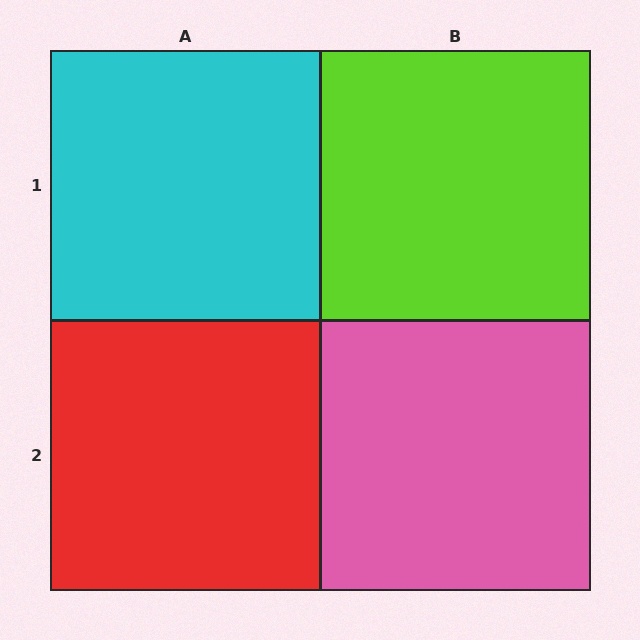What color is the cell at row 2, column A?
Red.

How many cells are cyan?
1 cell is cyan.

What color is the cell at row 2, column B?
Pink.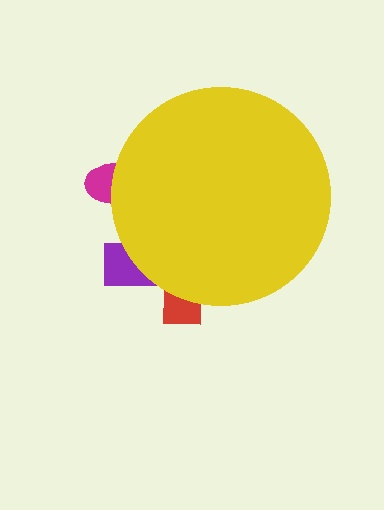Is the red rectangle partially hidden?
Yes, the red rectangle is partially hidden behind the yellow circle.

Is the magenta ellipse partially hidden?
Yes, the magenta ellipse is partially hidden behind the yellow circle.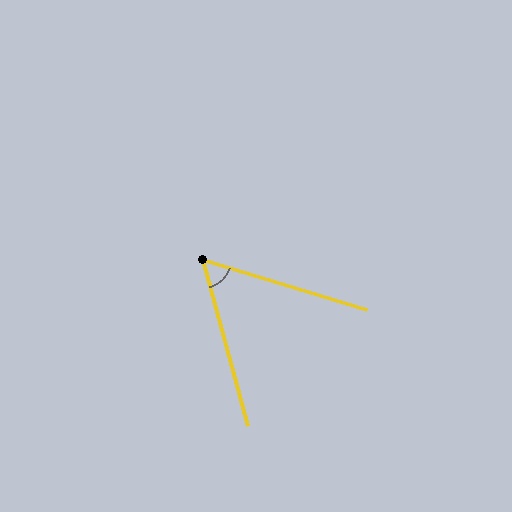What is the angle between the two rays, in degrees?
Approximately 58 degrees.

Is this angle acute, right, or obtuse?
It is acute.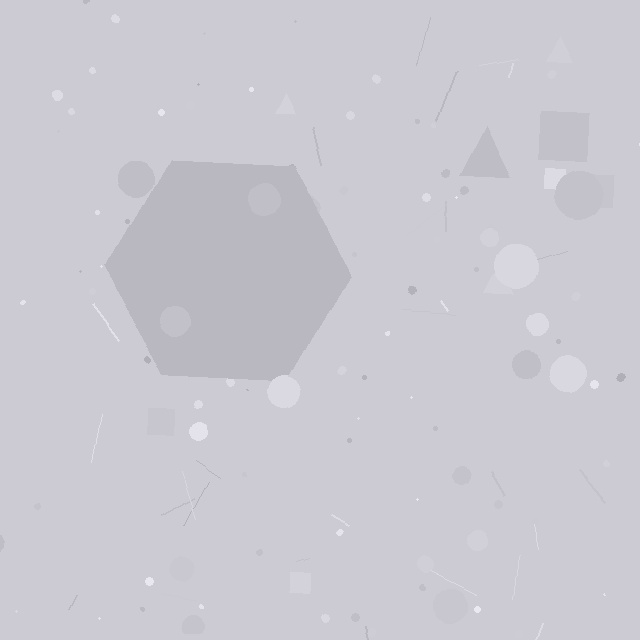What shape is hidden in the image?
A hexagon is hidden in the image.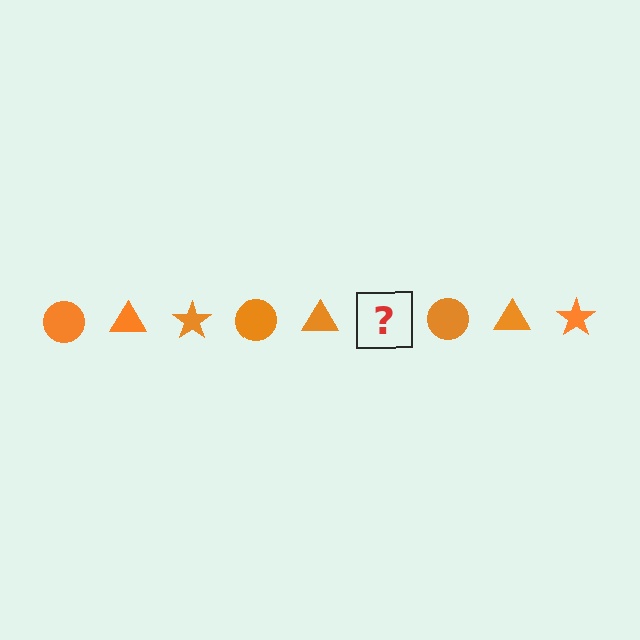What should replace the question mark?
The question mark should be replaced with an orange star.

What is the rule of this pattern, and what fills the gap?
The rule is that the pattern cycles through circle, triangle, star shapes in orange. The gap should be filled with an orange star.